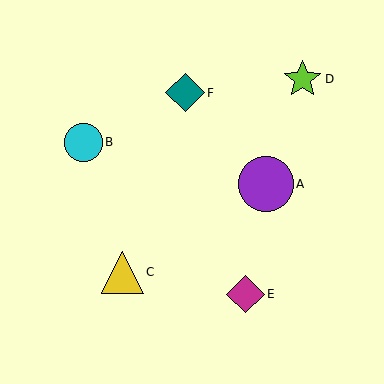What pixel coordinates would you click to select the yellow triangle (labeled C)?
Click at (123, 272) to select the yellow triangle C.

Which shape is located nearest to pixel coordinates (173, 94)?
The teal diamond (labeled F) at (185, 93) is nearest to that location.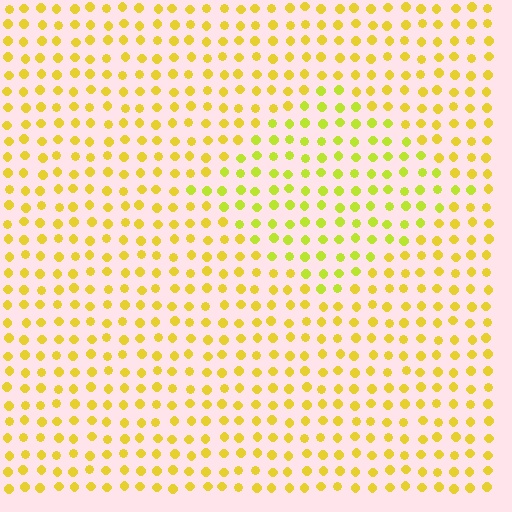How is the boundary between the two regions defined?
The boundary is defined purely by a slight shift in hue (about 22 degrees). Spacing, size, and orientation are identical on both sides.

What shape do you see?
I see a diamond.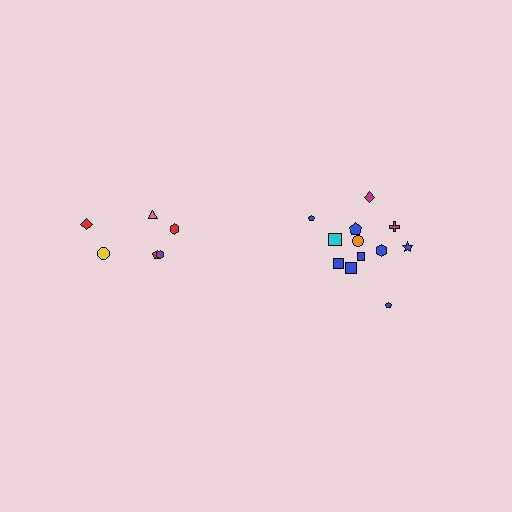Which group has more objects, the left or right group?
The right group.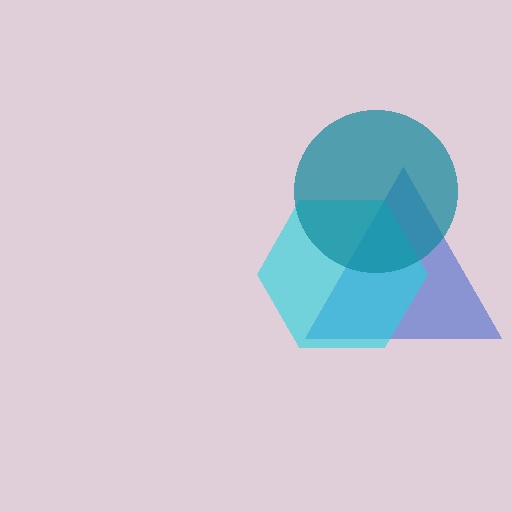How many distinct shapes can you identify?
There are 3 distinct shapes: a blue triangle, a cyan hexagon, a teal circle.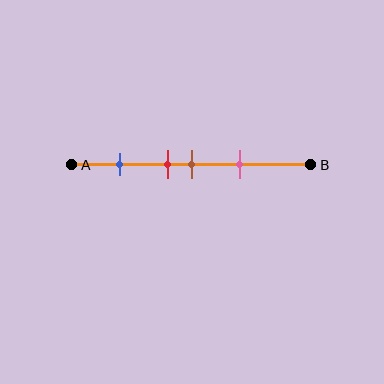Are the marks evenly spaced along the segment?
No, the marks are not evenly spaced.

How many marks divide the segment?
There are 4 marks dividing the segment.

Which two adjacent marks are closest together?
The red and brown marks are the closest adjacent pair.